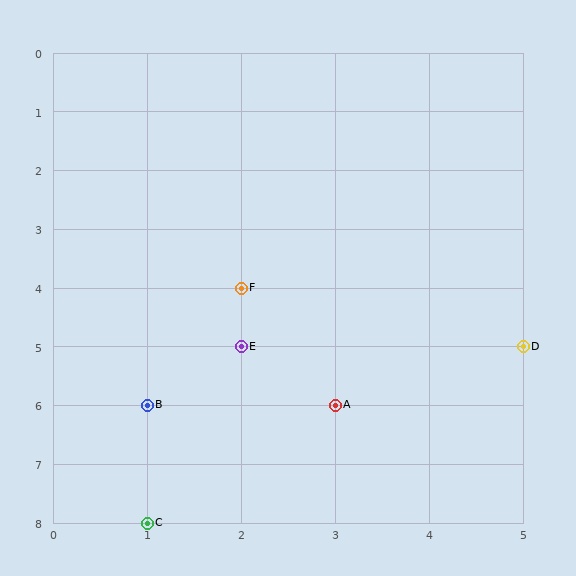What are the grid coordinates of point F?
Point F is at grid coordinates (2, 4).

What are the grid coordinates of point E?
Point E is at grid coordinates (2, 5).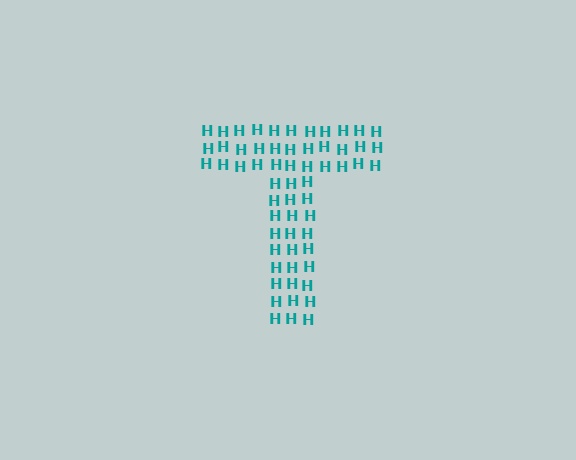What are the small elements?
The small elements are letter H's.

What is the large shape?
The large shape is the letter T.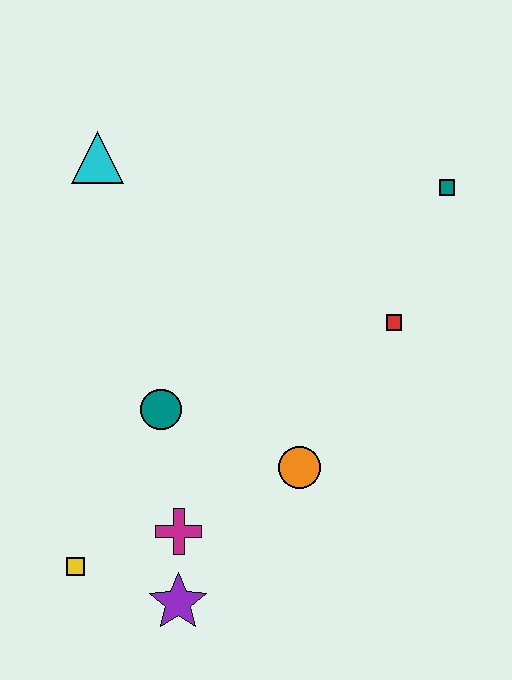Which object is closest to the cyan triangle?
The teal circle is closest to the cyan triangle.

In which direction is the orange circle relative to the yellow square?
The orange circle is to the right of the yellow square.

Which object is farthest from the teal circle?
The teal square is farthest from the teal circle.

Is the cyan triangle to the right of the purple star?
No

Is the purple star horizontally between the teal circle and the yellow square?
No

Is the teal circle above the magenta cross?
Yes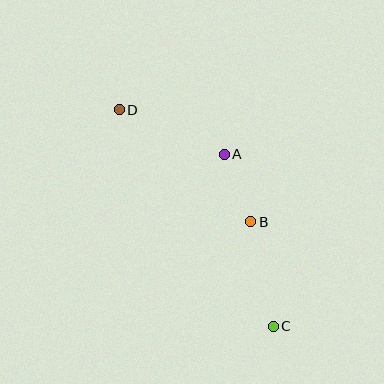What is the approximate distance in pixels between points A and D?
The distance between A and D is approximately 115 pixels.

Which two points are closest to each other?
Points A and B are closest to each other.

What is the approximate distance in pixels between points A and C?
The distance between A and C is approximately 178 pixels.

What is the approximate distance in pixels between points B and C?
The distance between B and C is approximately 106 pixels.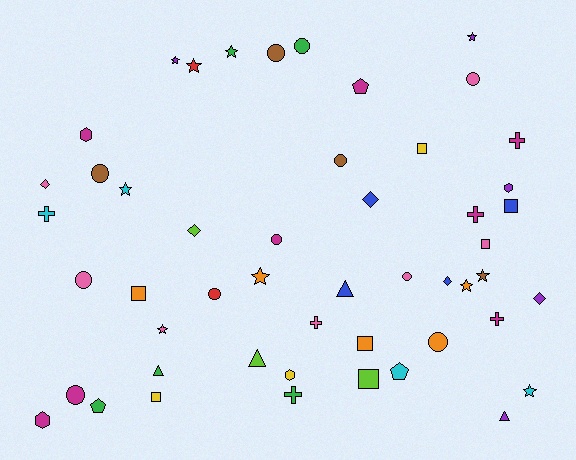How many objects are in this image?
There are 50 objects.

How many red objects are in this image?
There are 2 red objects.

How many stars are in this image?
There are 10 stars.